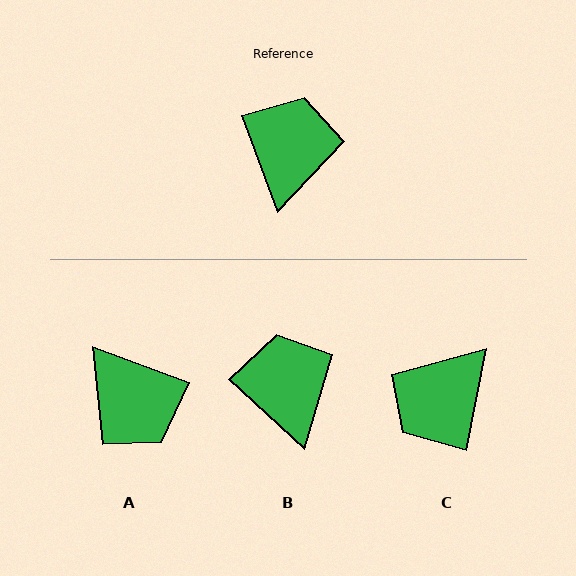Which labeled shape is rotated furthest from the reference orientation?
C, about 148 degrees away.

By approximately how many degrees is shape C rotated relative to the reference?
Approximately 148 degrees counter-clockwise.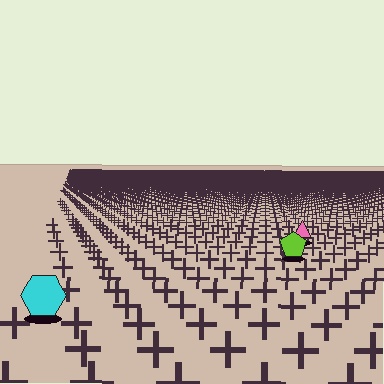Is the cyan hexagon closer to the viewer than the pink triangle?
Yes. The cyan hexagon is closer — you can tell from the texture gradient: the ground texture is coarser near it.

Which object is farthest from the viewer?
The pink triangle is farthest from the viewer. It appears smaller and the ground texture around it is denser.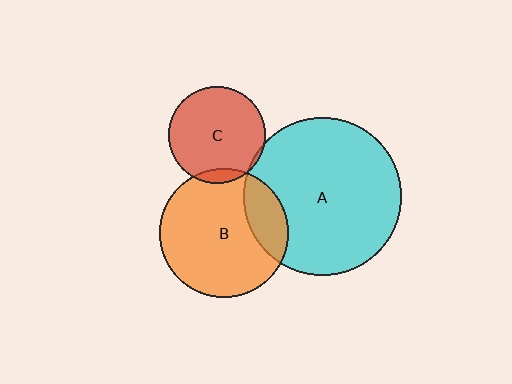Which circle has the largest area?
Circle A (cyan).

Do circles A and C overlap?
Yes.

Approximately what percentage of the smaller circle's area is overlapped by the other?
Approximately 5%.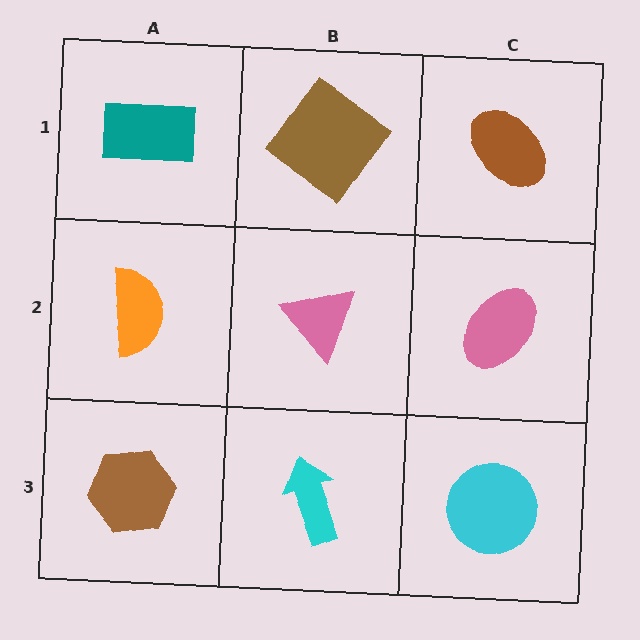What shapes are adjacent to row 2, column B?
A brown diamond (row 1, column B), a cyan arrow (row 3, column B), an orange semicircle (row 2, column A), a pink ellipse (row 2, column C).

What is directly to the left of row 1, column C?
A brown diamond.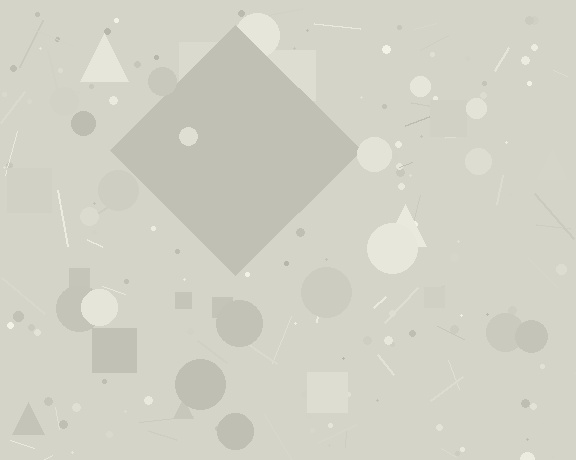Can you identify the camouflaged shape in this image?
The camouflaged shape is a diamond.